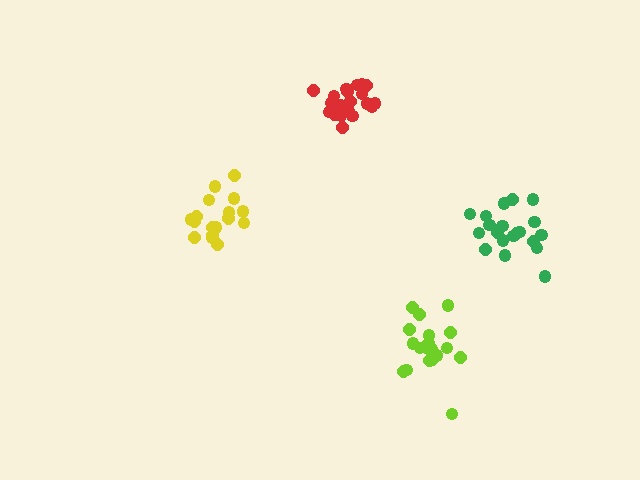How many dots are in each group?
Group 1: 20 dots, Group 2: 20 dots, Group 3: 17 dots, Group 4: 20 dots (77 total).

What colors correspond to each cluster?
The clusters are colored: green, lime, yellow, red.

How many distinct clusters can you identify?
There are 4 distinct clusters.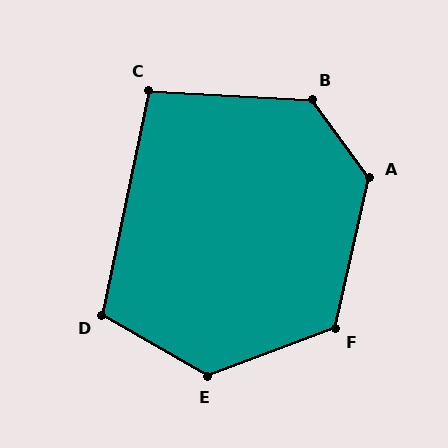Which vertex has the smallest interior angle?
C, at approximately 99 degrees.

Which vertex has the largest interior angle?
A, at approximately 131 degrees.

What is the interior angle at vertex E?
Approximately 130 degrees (obtuse).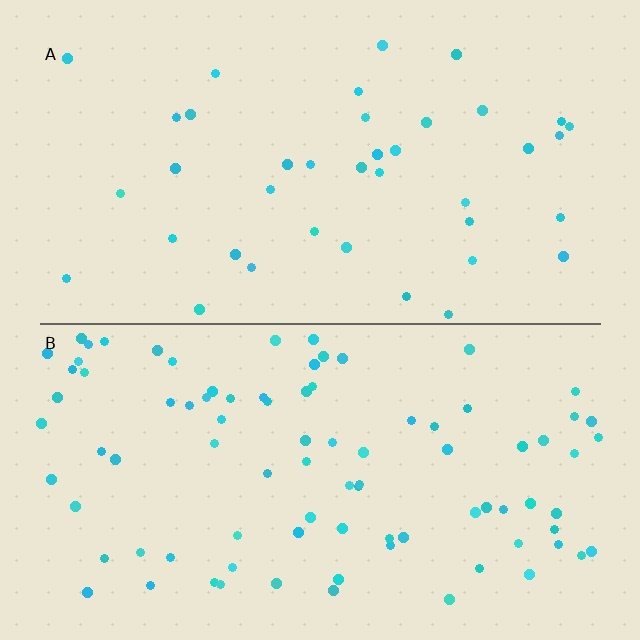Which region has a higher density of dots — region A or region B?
B (the bottom).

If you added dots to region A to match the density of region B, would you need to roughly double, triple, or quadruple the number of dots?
Approximately double.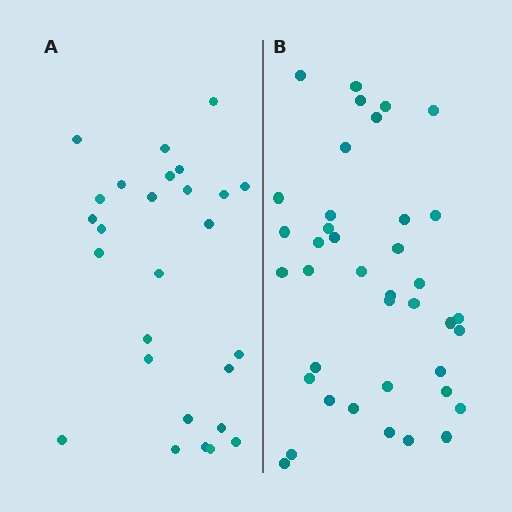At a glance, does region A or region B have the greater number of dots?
Region B (the right region) has more dots.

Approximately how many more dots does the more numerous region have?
Region B has roughly 12 or so more dots than region A.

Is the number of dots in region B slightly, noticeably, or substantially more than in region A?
Region B has noticeably more, but not dramatically so. The ratio is roughly 1.4 to 1.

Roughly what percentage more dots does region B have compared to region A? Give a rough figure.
About 45% more.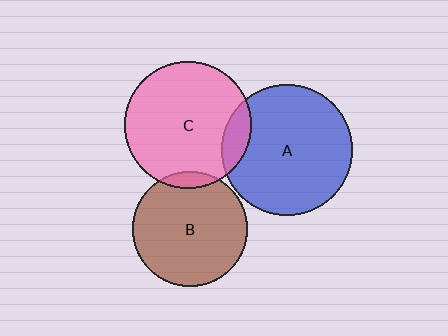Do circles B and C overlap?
Yes.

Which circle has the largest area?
Circle A (blue).